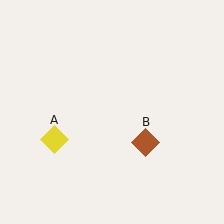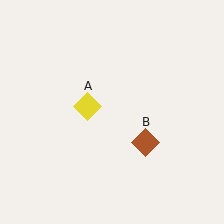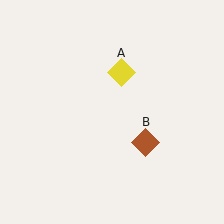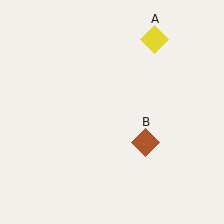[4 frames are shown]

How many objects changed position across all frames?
1 object changed position: yellow diamond (object A).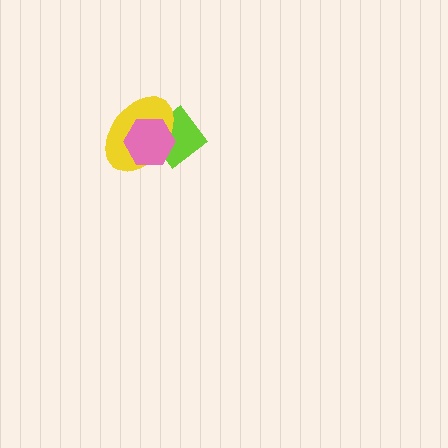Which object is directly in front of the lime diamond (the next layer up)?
The yellow ellipse is directly in front of the lime diamond.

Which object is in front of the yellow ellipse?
The pink hexagon is in front of the yellow ellipse.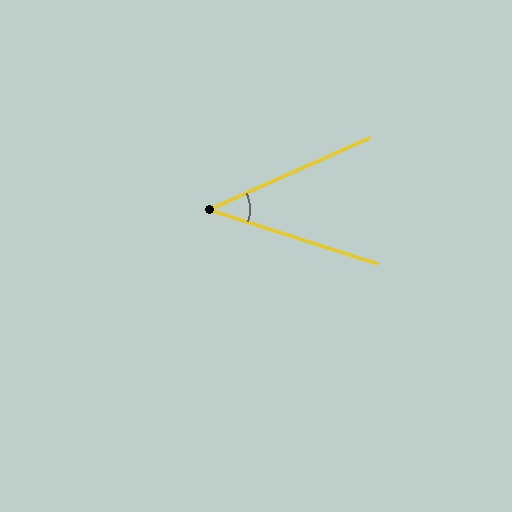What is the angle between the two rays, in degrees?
Approximately 42 degrees.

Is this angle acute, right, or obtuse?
It is acute.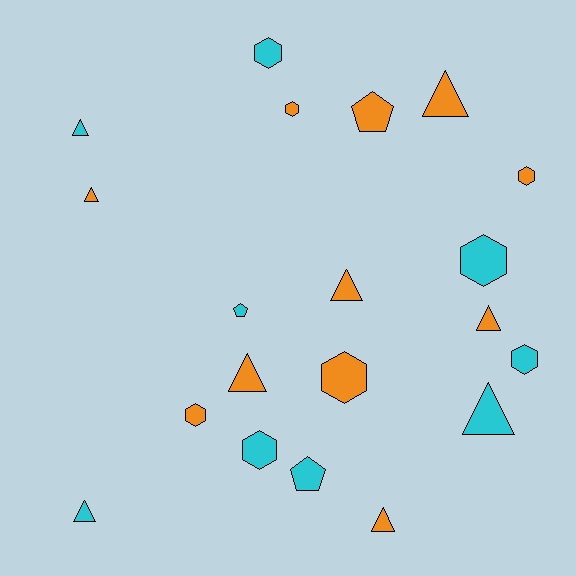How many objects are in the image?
There are 20 objects.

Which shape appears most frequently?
Triangle, with 9 objects.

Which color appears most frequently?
Orange, with 11 objects.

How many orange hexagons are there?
There are 4 orange hexagons.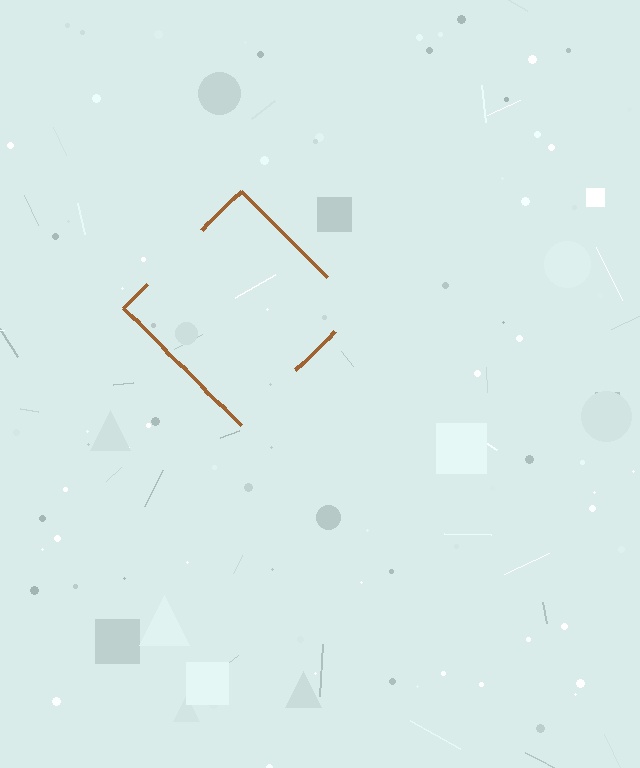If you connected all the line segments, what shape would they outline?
They would outline a diamond.